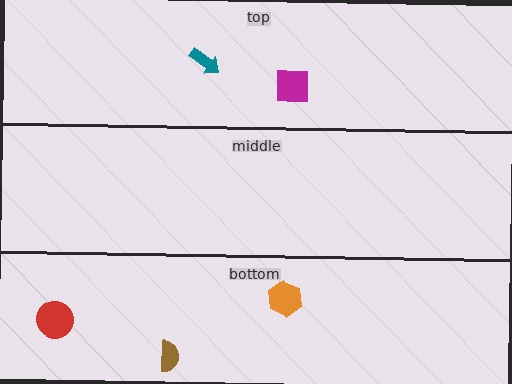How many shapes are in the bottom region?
3.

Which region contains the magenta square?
The top region.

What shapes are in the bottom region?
The brown semicircle, the orange hexagon, the red circle.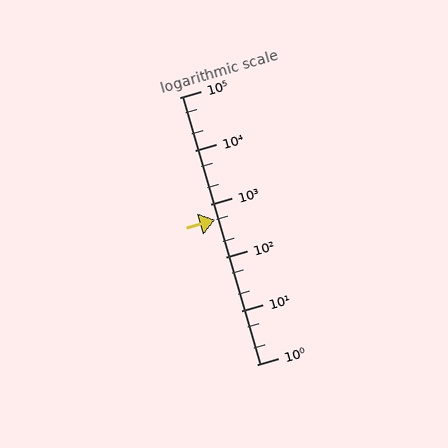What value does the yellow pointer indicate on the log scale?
The pointer indicates approximately 510.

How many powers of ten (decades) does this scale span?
The scale spans 5 decades, from 1 to 100000.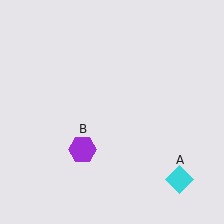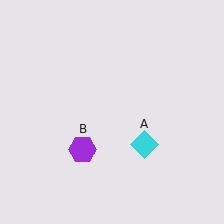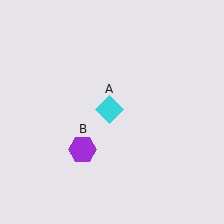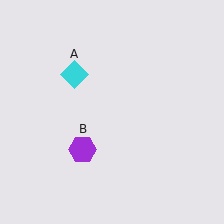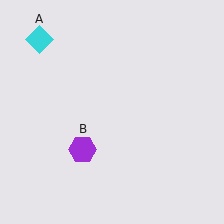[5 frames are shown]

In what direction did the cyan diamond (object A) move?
The cyan diamond (object A) moved up and to the left.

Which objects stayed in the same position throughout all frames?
Purple hexagon (object B) remained stationary.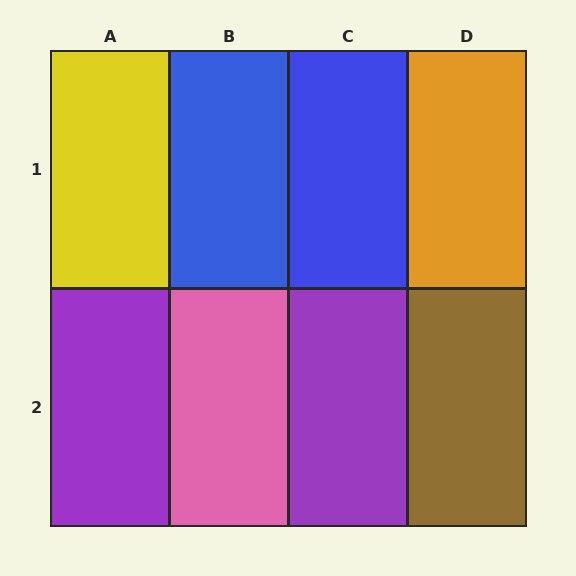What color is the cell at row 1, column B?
Blue.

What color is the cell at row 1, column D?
Orange.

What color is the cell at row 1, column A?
Yellow.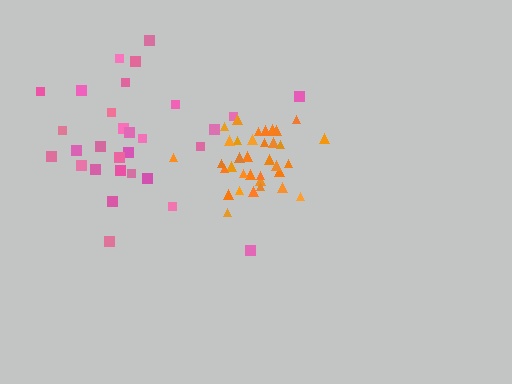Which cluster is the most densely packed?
Orange.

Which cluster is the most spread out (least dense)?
Pink.